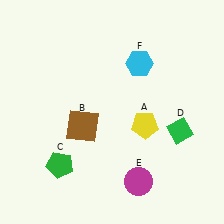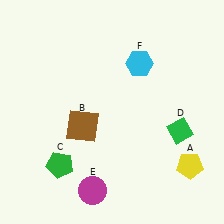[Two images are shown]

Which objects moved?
The objects that moved are: the yellow pentagon (A), the magenta circle (E).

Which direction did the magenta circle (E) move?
The magenta circle (E) moved left.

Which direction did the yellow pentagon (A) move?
The yellow pentagon (A) moved right.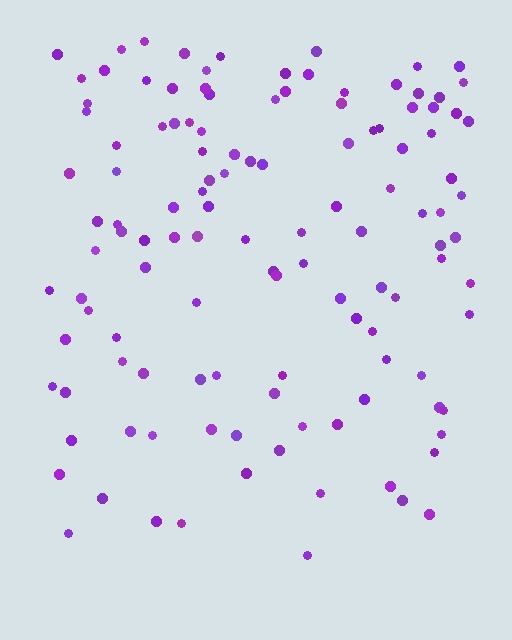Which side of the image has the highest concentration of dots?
The top.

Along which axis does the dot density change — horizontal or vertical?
Vertical.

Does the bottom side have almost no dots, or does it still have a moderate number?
Still a moderate number, just noticeably fewer than the top.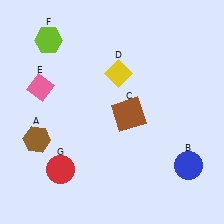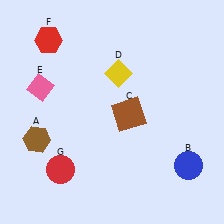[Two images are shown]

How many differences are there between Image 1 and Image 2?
There is 1 difference between the two images.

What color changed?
The hexagon (F) changed from lime in Image 1 to red in Image 2.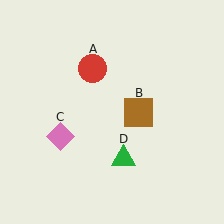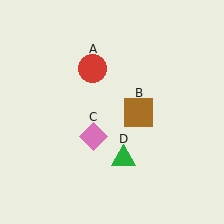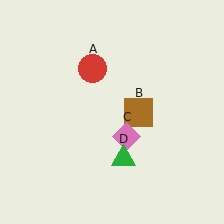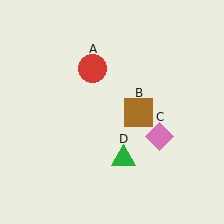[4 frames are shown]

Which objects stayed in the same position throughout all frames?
Red circle (object A) and brown square (object B) and green triangle (object D) remained stationary.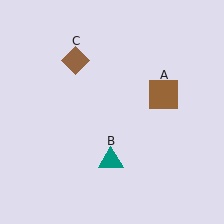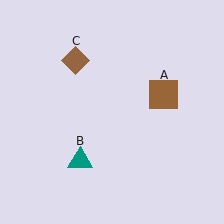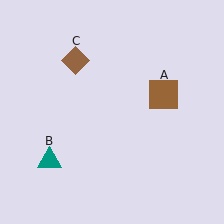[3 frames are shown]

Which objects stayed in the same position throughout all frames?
Brown square (object A) and brown diamond (object C) remained stationary.